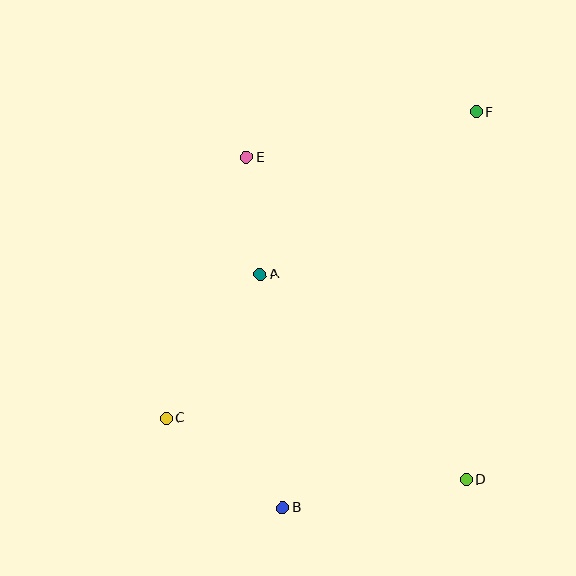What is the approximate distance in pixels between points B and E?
The distance between B and E is approximately 352 pixels.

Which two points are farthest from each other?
Points B and F are farthest from each other.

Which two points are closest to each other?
Points A and E are closest to each other.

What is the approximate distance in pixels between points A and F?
The distance between A and F is approximately 270 pixels.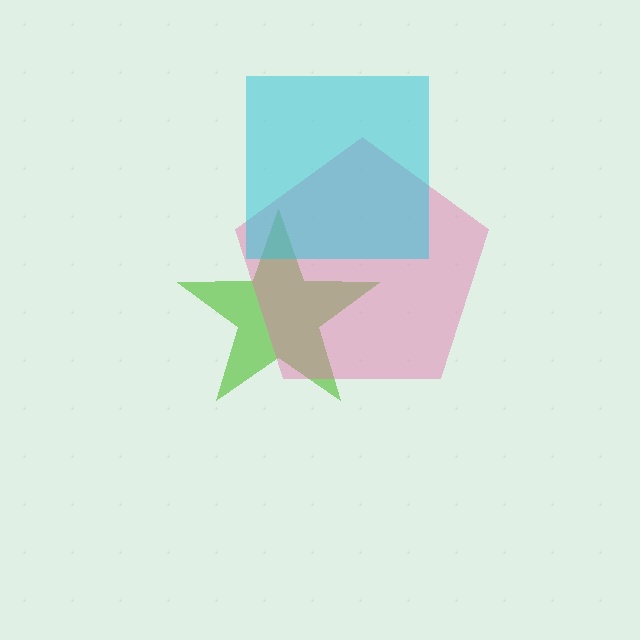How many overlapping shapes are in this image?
There are 3 overlapping shapes in the image.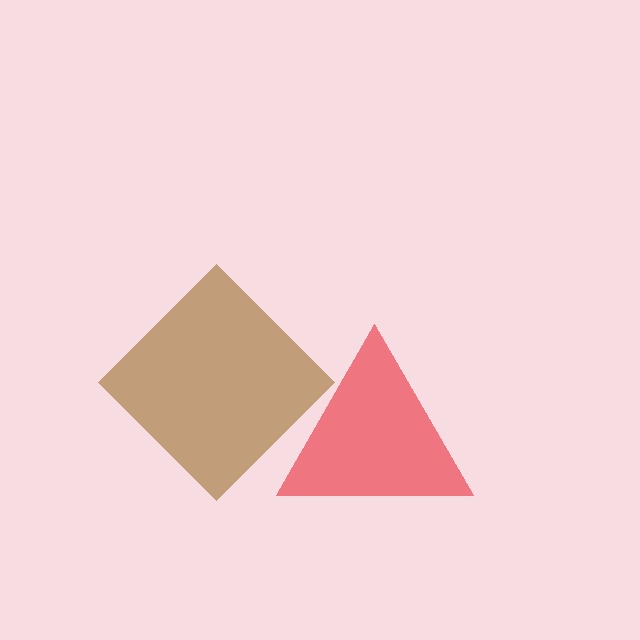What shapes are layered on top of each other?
The layered shapes are: a brown diamond, a red triangle.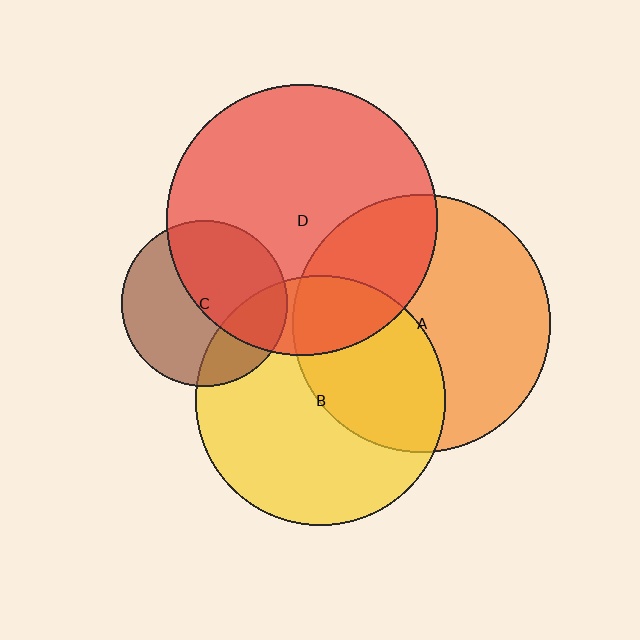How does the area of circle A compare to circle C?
Approximately 2.4 times.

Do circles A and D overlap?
Yes.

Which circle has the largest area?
Circle D (red).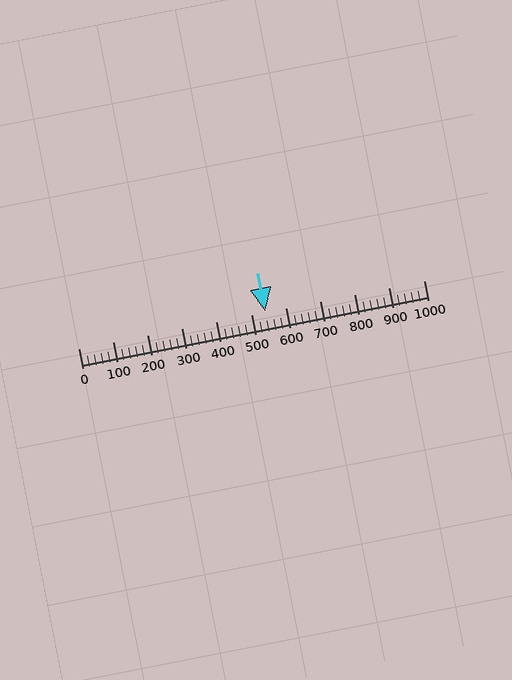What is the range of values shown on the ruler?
The ruler shows values from 0 to 1000.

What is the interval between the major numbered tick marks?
The major tick marks are spaced 100 units apart.